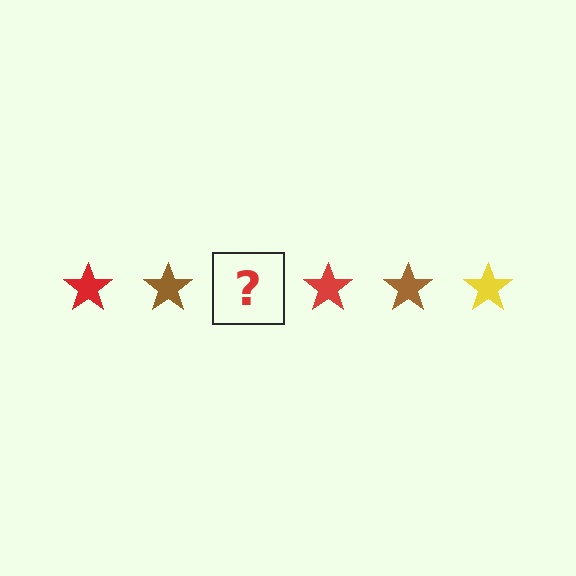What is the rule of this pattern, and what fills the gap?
The rule is that the pattern cycles through red, brown, yellow stars. The gap should be filled with a yellow star.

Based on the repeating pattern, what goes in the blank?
The blank should be a yellow star.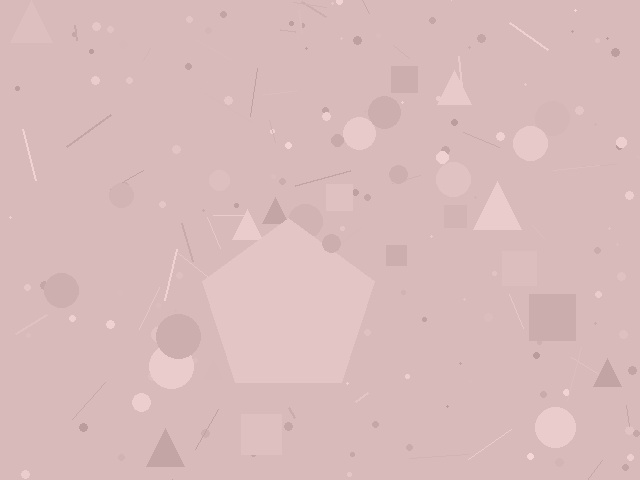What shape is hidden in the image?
A pentagon is hidden in the image.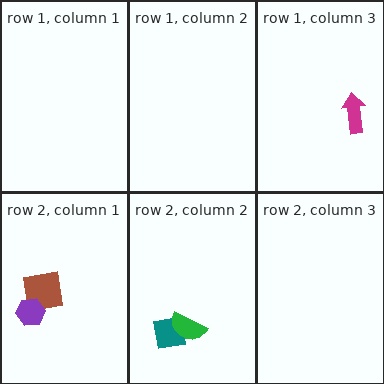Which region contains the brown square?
The row 2, column 1 region.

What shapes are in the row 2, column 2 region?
The teal square, the green semicircle.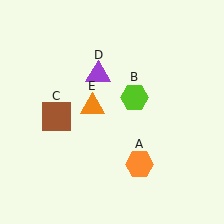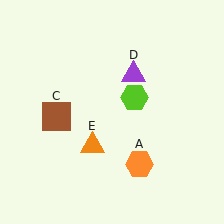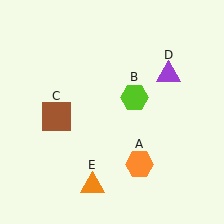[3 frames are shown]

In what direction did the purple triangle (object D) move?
The purple triangle (object D) moved right.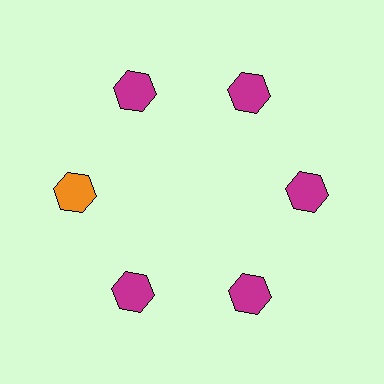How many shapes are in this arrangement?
There are 6 shapes arranged in a ring pattern.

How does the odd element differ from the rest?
It has a different color: orange instead of magenta.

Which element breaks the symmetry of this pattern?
The orange hexagon at roughly the 9 o'clock position breaks the symmetry. All other shapes are magenta hexagons.